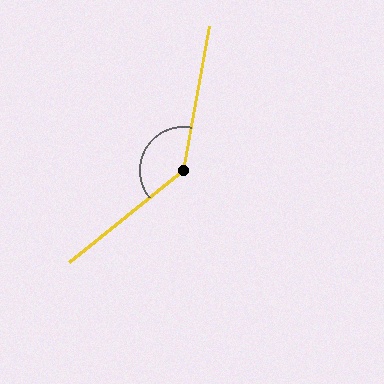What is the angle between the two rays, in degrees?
Approximately 140 degrees.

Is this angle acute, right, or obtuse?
It is obtuse.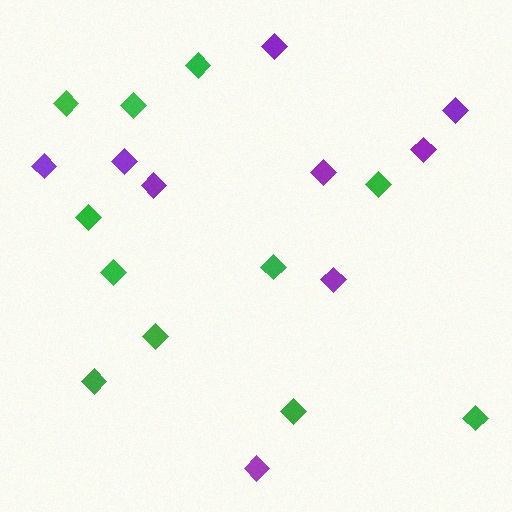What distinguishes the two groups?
There are 2 groups: one group of purple diamonds (9) and one group of green diamonds (11).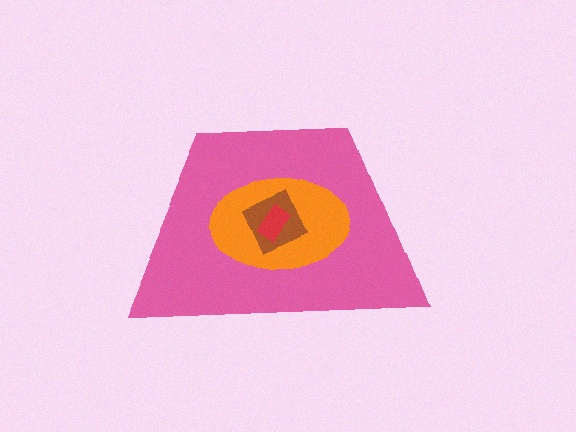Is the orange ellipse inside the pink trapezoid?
Yes.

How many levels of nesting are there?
4.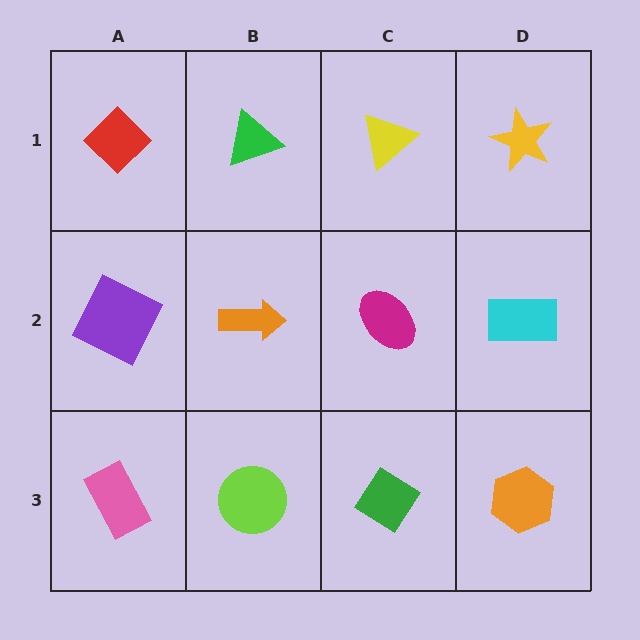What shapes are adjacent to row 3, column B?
An orange arrow (row 2, column B), a pink rectangle (row 3, column A), a green diamond (row 3, column C).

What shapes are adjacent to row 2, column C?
A yellow triangle (row 1, column C), a green diamond (row 3, column C), an orange arrow (row 2, column B), a cyan rectangle (row 2, column D).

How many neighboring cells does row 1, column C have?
3.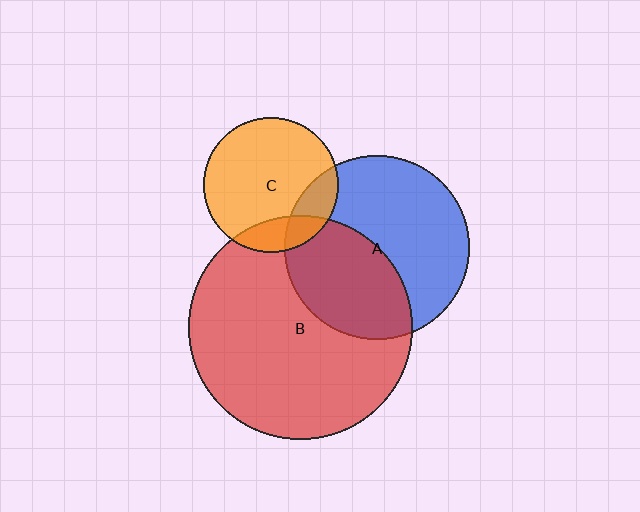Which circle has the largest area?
Circle B (red).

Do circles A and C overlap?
Yes.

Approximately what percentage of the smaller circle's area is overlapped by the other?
Approximately 15%.